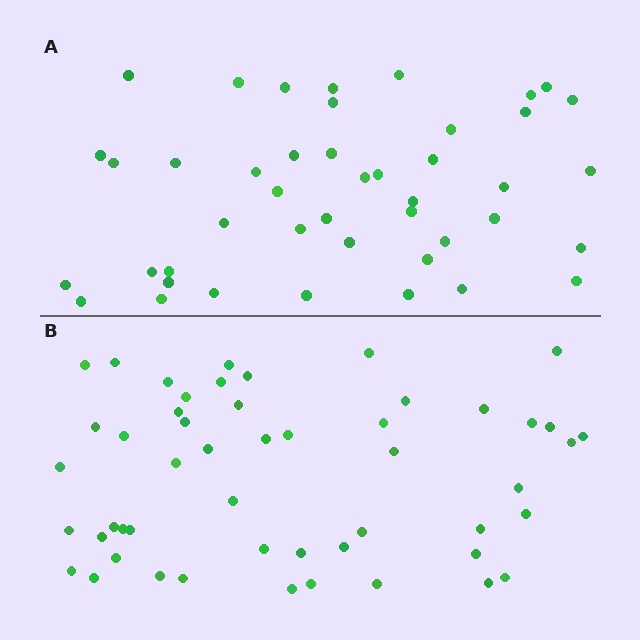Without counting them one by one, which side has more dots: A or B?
Region B (the bottom region) has more dots.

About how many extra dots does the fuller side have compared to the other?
Region B has roughly 8 or so more dots than region A.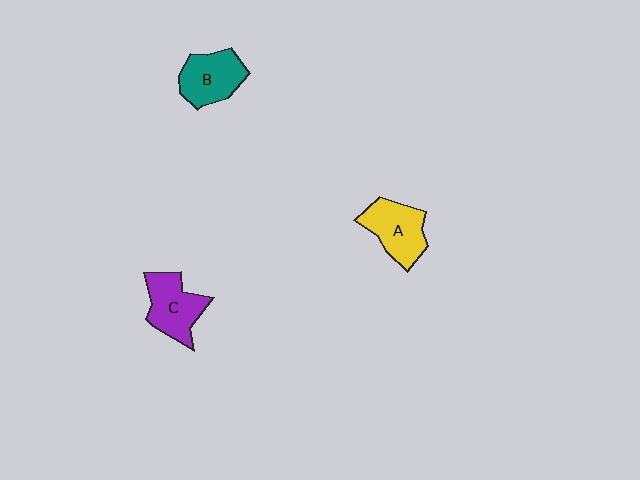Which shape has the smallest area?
Shape B (teal).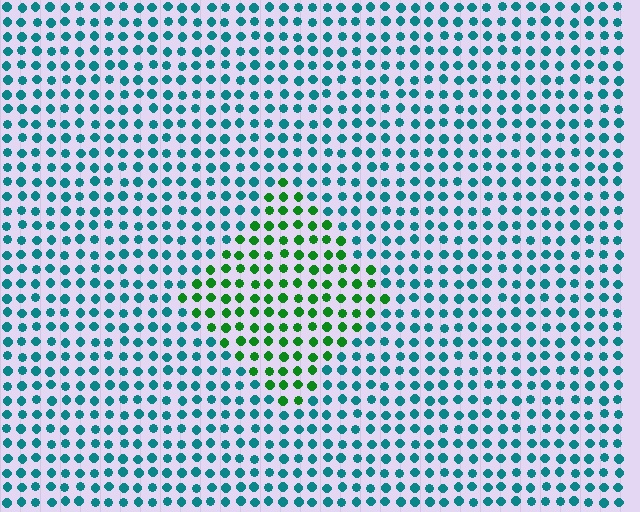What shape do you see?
I see a diamond.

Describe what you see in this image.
The image is filled with small teal elements in a uniform arrangement. A diamond-shaped region is visible where the elements are tinted to a slightly different hue, forming a subtle color boundary.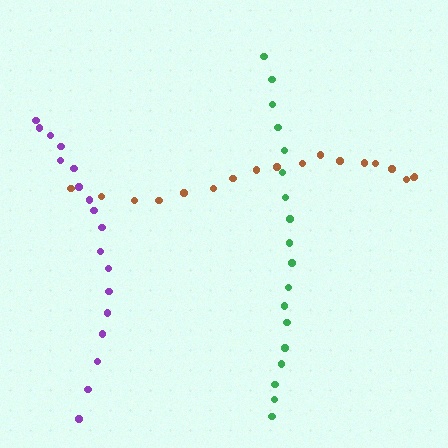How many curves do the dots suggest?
There are 3 distinct paths.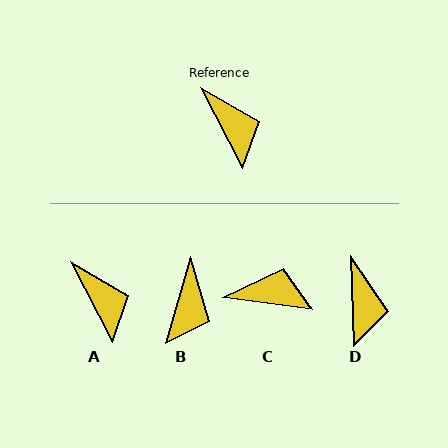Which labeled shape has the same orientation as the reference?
A.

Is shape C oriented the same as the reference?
No, it is off by about 55 degrees.